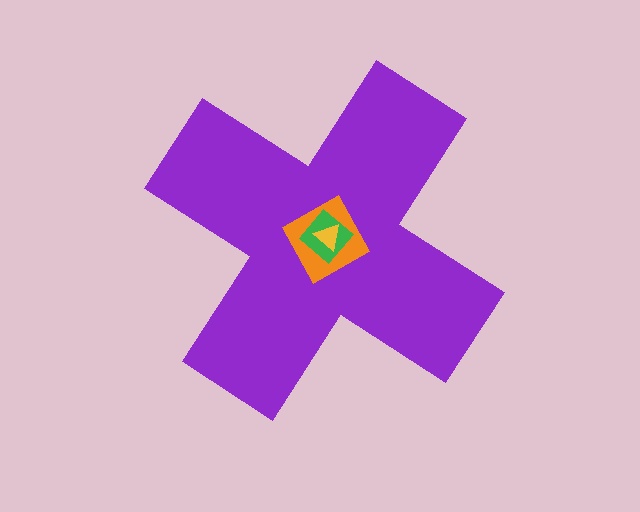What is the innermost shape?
The yellow triangle.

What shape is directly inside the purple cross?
The orange square.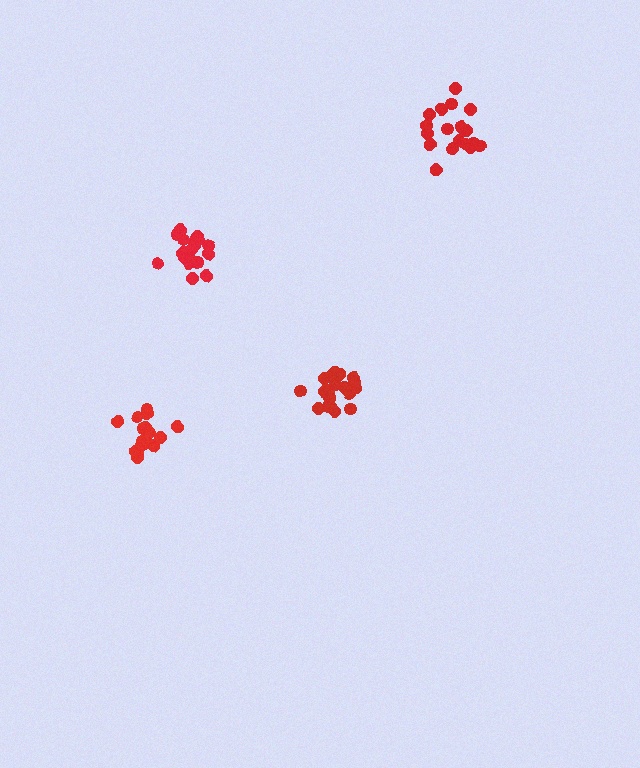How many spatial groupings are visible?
There are 4 spatial groupings.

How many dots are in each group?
Group 1: 21 dots, Group 2: 20 dots, Group 3: 21 dots, Group 4: 17 dots (79 total).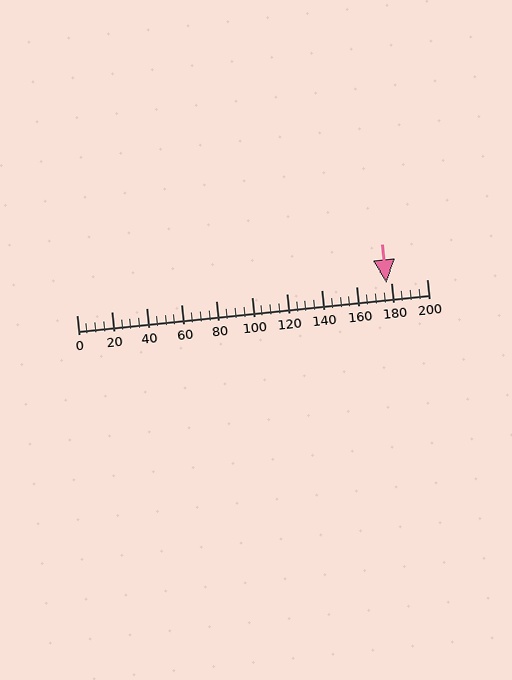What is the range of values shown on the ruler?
The ruler shows values from 0 to 200.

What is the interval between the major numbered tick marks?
The major tick marks are spaced 20 units apart.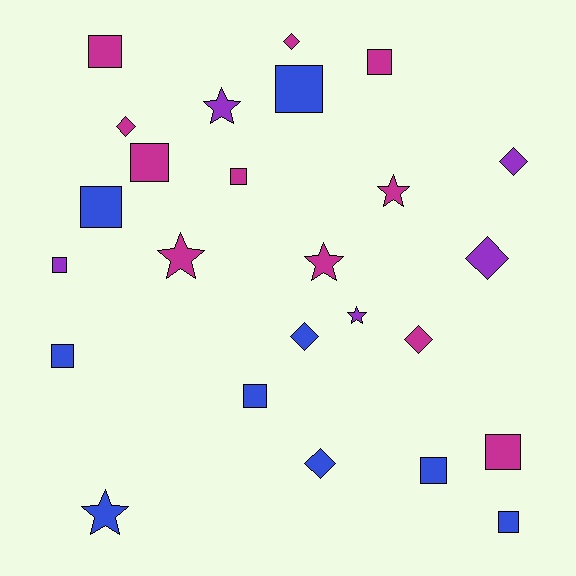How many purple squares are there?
There is 1 purple square.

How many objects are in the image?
There are 25 objects.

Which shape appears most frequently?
Square, with 12 objects.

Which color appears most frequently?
Magenta, with 11 objects.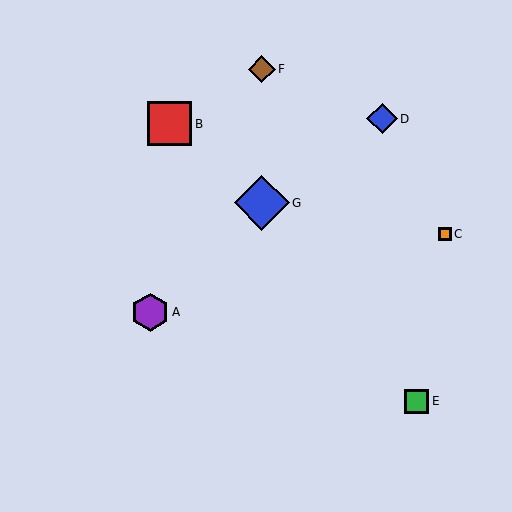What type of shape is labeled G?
Shape G is a blue diamond.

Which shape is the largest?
The blue diamond (labeled G) is the largest.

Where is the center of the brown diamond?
The center of the brown diamond is at (262, 69).